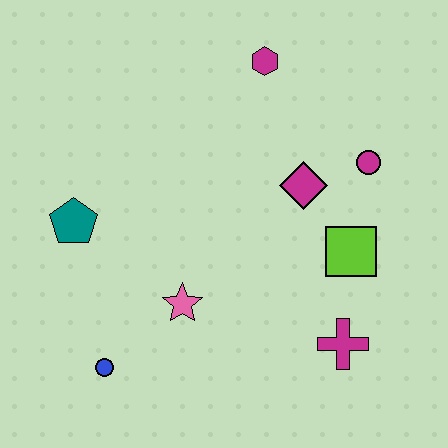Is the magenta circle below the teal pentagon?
No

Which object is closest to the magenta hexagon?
The magenta diamond is closest to the magenta hexagon.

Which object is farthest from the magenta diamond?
The blue circle is farthest from the magenta diamond.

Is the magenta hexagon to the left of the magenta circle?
Yes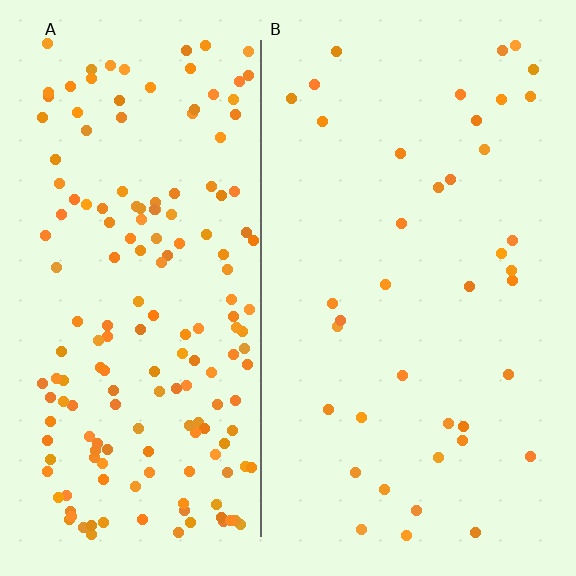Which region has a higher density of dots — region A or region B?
A (the left).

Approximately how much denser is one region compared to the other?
Approximately 4.5× — region A over region B.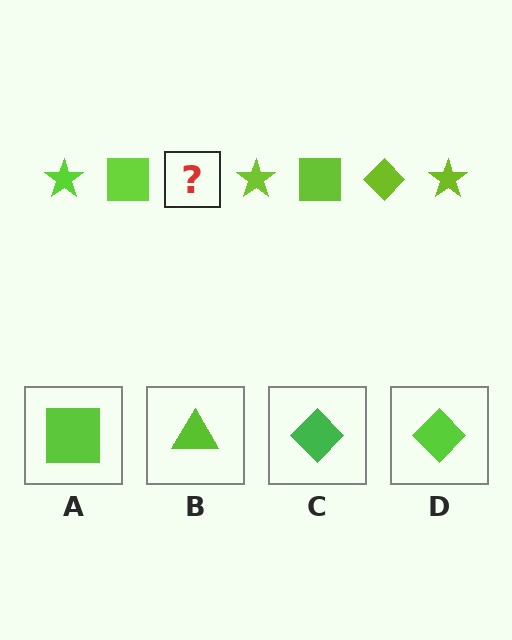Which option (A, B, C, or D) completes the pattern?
D.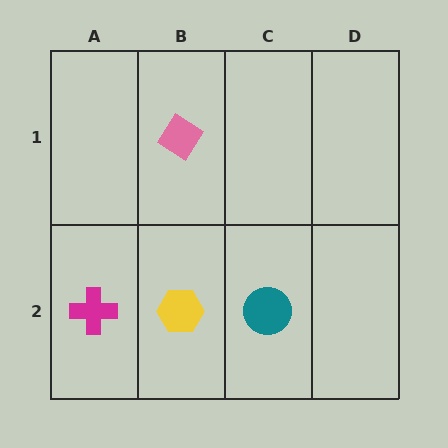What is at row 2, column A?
A magenta cross.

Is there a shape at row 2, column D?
No, that cell is empty.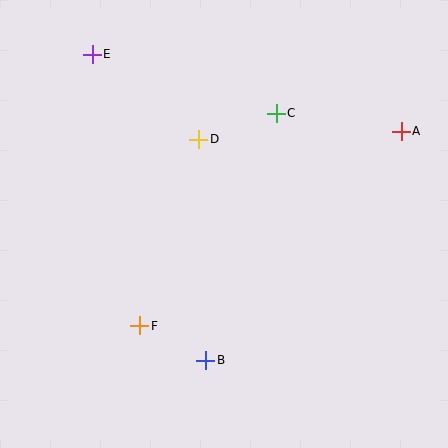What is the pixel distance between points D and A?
The distance between D and A is 203 pixels.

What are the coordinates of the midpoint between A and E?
The midpoint between A and E is at (247, 93).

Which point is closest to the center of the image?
Point D at (199, 139) is closest to the center.